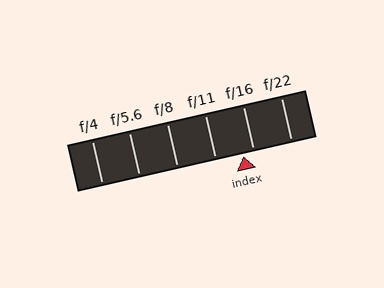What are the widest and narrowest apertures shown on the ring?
The widest aperture shown is f/4 and the narrowest is f/22.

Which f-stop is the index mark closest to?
The index mark is closest to f/16.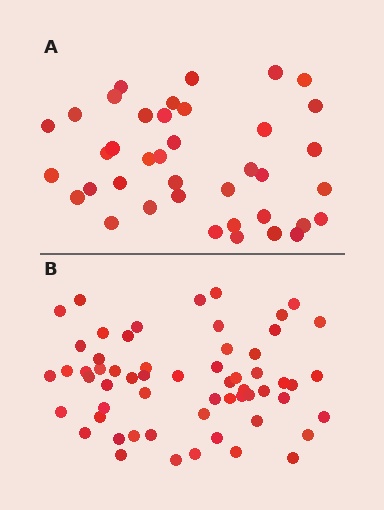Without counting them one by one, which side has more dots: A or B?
Region B (the bottom region) has more dots.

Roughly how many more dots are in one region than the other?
Region B has approximately 20 more dots than region A.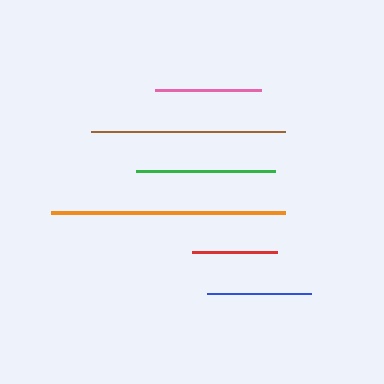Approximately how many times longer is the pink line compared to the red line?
The pink line is approximately 1.3 times the length of the red line.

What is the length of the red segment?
The red segment is approximately 85 pixels long.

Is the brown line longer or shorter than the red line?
The brown line is longer than the red line.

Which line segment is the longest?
The orange line is the longest at approximately 233 pixels.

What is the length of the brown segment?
The brown segment is approximately 193 pixels long.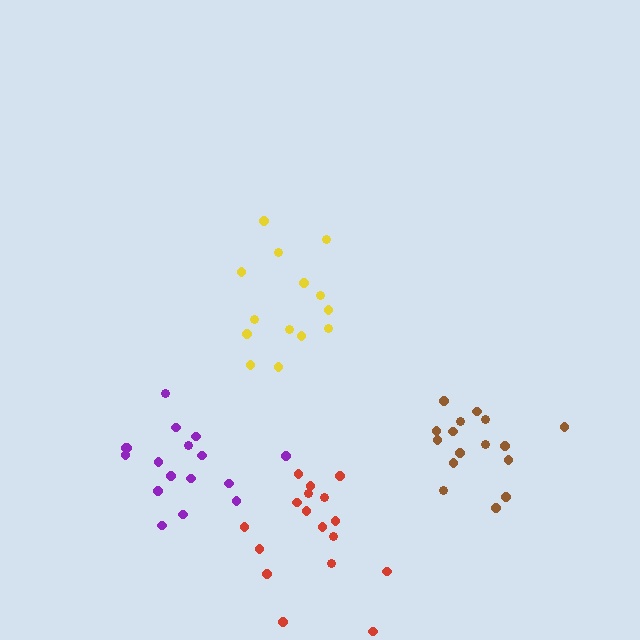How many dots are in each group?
Group 1: 17 dots, Group 2: 17 dots, Group 3: 14 dots, Group 4: 16 dots (64 total).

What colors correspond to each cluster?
The clusters are colored: purple, red, yellow, brown.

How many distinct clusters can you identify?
There are 4 distinct clusters.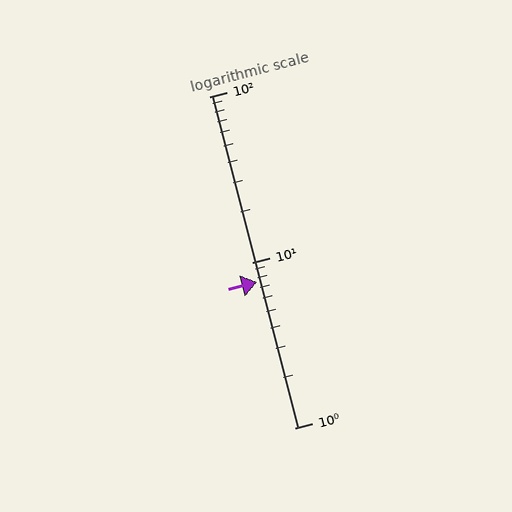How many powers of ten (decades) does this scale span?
The scale spans 2 decades, from 1 to 100.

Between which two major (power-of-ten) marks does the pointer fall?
The pointer is between 1 and 10.